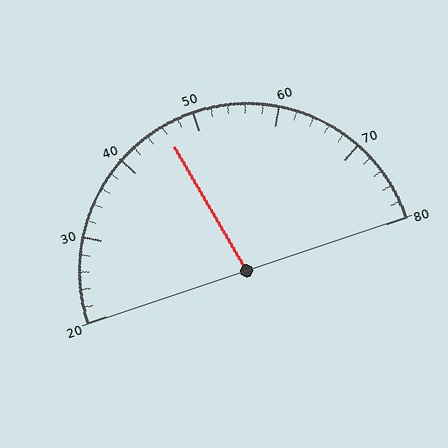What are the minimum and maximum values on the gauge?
The gauge ranges from 20 to 80.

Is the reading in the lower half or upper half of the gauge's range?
The reading is in the lower half of the range (20 to 80).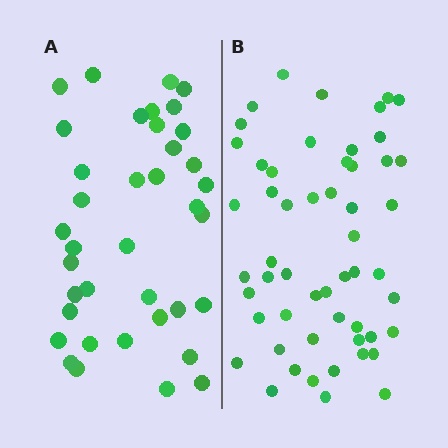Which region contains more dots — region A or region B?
Region B (the right region) has more dots.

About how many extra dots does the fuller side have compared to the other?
Region B has approximately 15 more dots than region A.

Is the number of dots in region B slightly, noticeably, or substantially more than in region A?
Region B has noticeably more, but not dramatically so. The ratio is roughly 1.4 to 1.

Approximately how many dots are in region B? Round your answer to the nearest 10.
About 50 dots. (The exact count is 54, which rounds to 50.)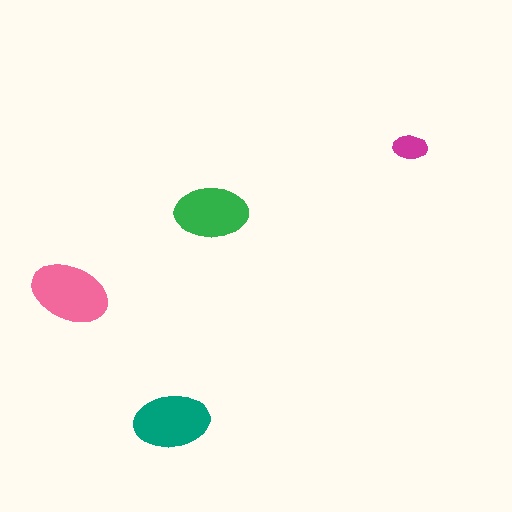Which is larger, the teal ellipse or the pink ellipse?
The pink one.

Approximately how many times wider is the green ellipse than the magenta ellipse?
About 2 times wider.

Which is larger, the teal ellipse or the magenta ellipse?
The teal one.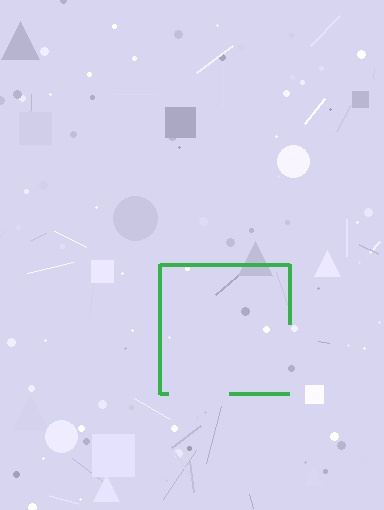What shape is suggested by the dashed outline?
The dashed outline suggests a square.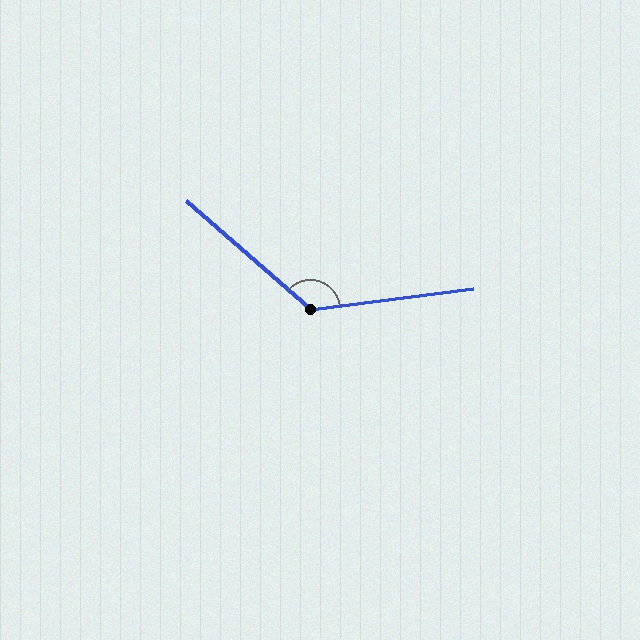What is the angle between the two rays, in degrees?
Approximately 132 degrees.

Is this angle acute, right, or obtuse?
It is obtuse.